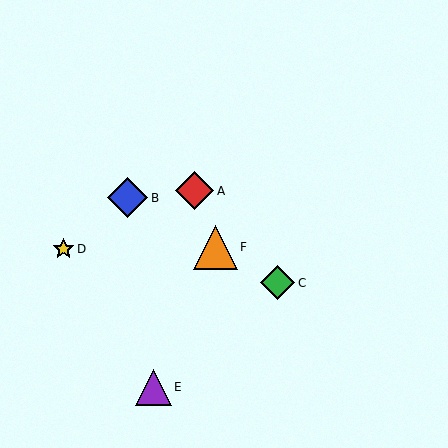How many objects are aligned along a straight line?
3 objects (B, C, F) are aligned along a straight line.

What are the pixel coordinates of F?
Object F is at (216, 247).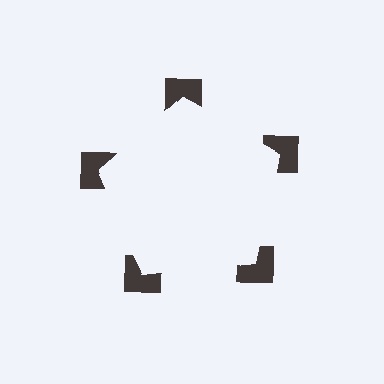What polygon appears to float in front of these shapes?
An illusory pentagon — its edges are inferred from the aligned wedge cuts in the notched squares, not physically drawn.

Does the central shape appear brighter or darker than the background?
It typically appears slightly brighter than the background, even though no actual brightness change is drawn.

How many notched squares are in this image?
There are 5 — one at each vertex of the illusory pentagon.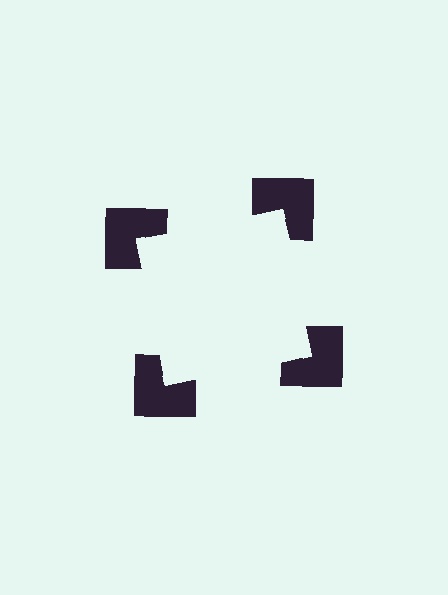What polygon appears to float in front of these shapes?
An illusory square — its edges are inferred from the aligned wedge cuts in the notched squares, not physically drawn.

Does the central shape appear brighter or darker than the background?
It typically appears slightly brighter than the background, even though no actual brightness change is drawn.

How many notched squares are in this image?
There are 4 — one at each vertex of the illusory square.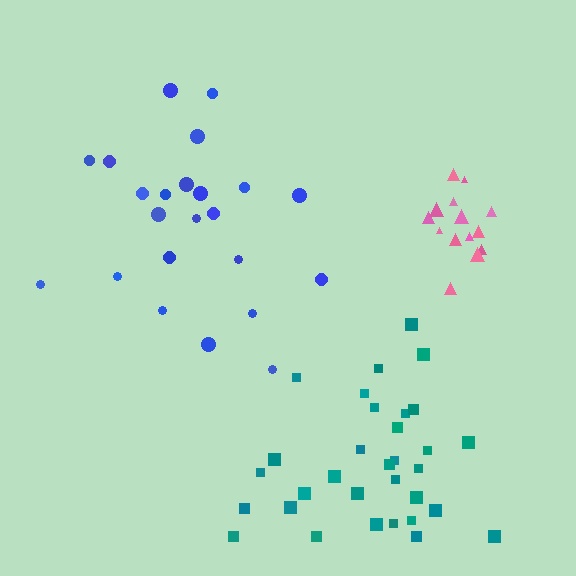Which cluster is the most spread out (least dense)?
Blue.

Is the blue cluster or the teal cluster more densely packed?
Teal.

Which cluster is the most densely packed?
Pink.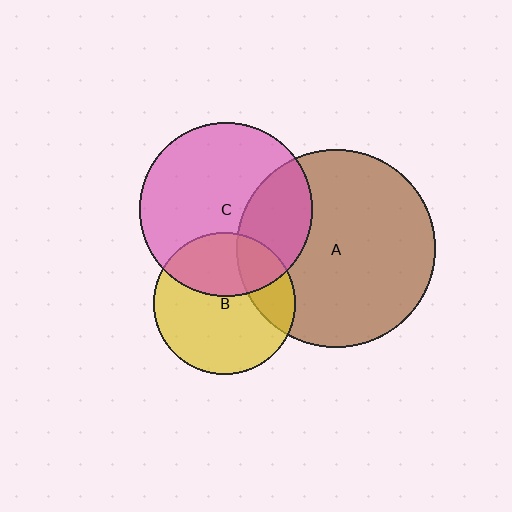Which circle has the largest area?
Circle A (brown).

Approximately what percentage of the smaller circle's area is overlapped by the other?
Approximately 25%.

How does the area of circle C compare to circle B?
Approximately 1.5 times.